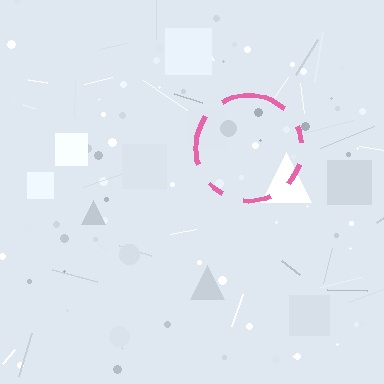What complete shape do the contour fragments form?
The contour fragments form a circle.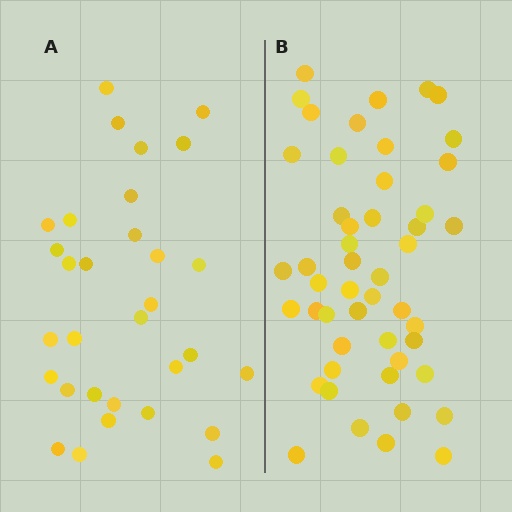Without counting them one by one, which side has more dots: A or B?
Region B (the right region) has more dots.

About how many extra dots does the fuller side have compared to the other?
Region B has approximately 20 more dots than region A.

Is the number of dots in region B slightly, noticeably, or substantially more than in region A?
Region B has substantially more. The ratio is roughly 1.6 to 1.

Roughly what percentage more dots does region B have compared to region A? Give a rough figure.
About 60% more.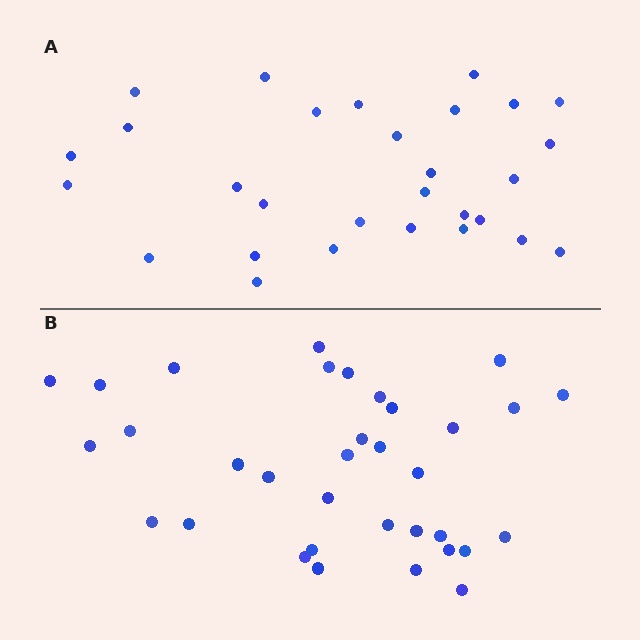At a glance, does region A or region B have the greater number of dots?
Region B (the bottom region) has more dots.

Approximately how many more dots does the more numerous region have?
Region B has about 5 more dots than region A.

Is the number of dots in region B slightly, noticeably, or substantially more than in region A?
Region B has only slightly more — the two regions are fairly close. The ratio is roughly 1.2 to 1.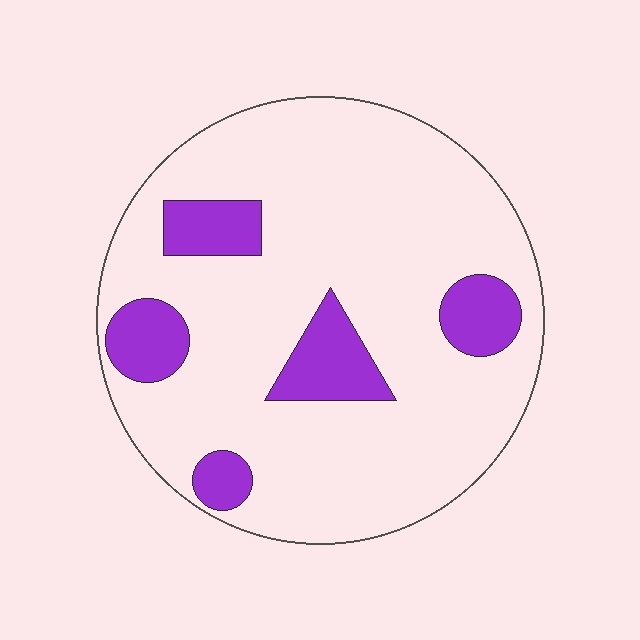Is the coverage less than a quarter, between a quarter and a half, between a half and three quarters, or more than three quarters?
Less than a quarter.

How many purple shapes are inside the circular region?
5.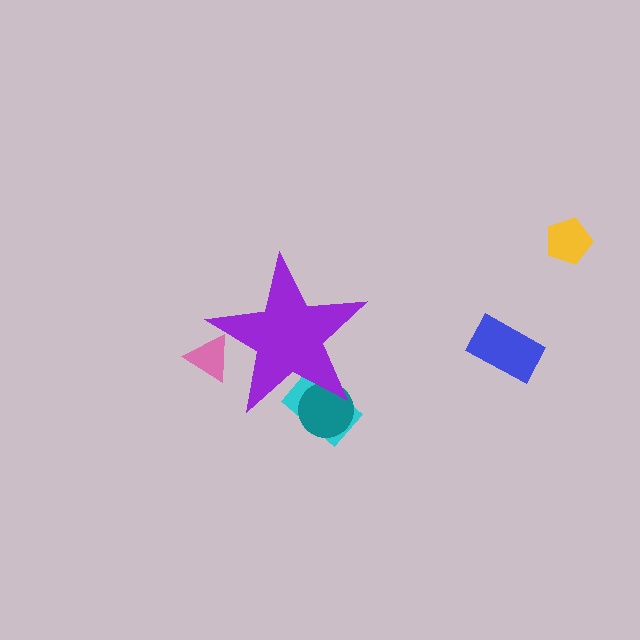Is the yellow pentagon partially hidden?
No, the yellow pentagon is fully visible.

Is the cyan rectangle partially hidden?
Yes, the cyan rectangle is partially hidden behind the purple star.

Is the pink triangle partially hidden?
Yes, the pink triangle is partially hidden behind the purple star.